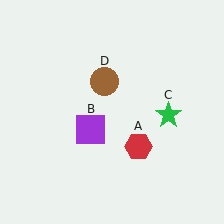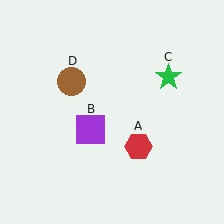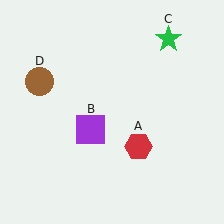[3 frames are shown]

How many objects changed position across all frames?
2 objects changed position: green star (object C), brown circle (object D).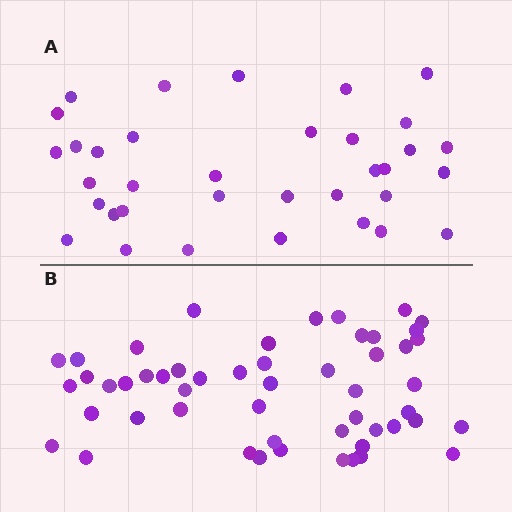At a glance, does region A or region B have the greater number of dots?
Region B (the bottom region) has more dots.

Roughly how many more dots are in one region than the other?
Region B has approximately 15 more dots than region A.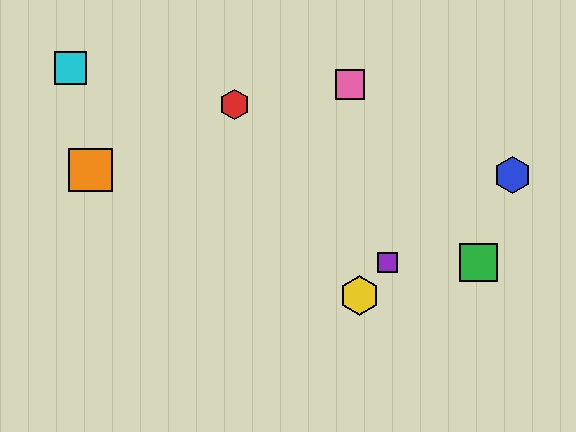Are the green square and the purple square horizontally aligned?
Yes, both are at y≈263.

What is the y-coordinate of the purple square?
The purple square is at y≈263.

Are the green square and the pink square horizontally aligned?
No, the green square is at y≈263 and the pink square is at y≈84.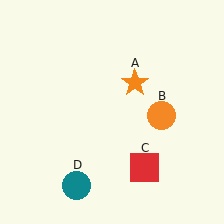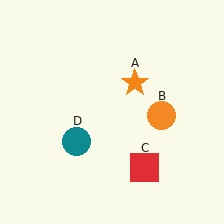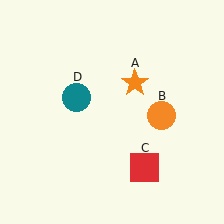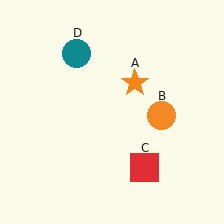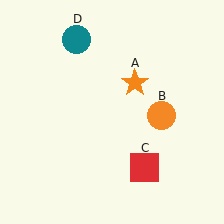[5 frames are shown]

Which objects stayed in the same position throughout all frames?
Orange star (object A) and orange circle (object B) and red square (object C) remained stationary.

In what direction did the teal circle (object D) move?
The teal circle (object D) moved up.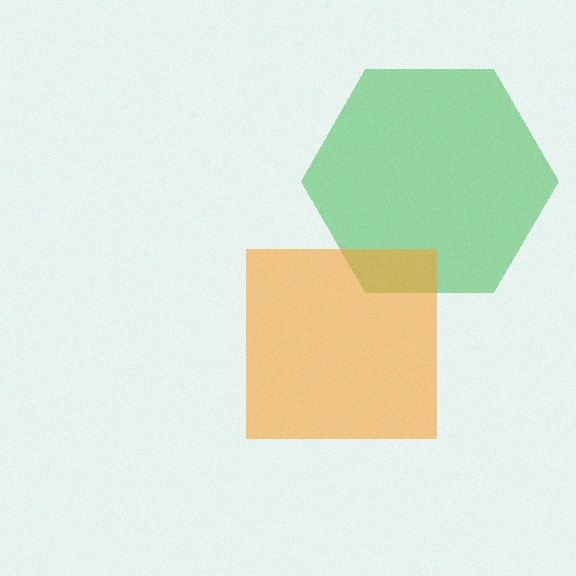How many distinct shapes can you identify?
There are 2 distinct shapes: a green hexagon, an orange square.